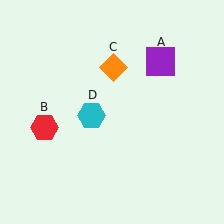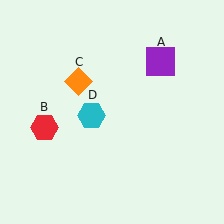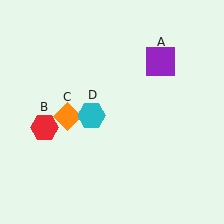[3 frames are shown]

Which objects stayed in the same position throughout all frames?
Purple square (object A) and red hexagon (object B) and cyan hexagon (object D) remained stationary.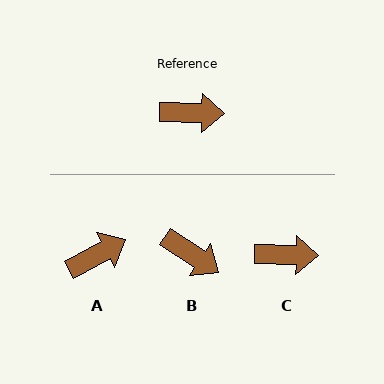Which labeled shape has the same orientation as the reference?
C.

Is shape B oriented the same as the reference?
No, it is off by about 33 degrees.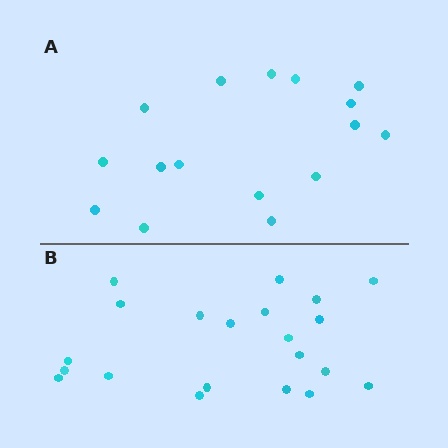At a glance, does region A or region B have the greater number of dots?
Region B (the bottom region) has more dots.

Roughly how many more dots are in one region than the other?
Region B has about 5 more dots than region A.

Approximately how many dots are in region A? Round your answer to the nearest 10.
About 20 dots. (The exact count is 16, which rounds to 20.)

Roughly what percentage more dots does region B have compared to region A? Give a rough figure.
About 30% more.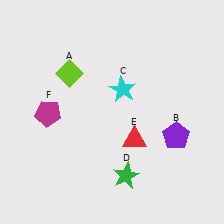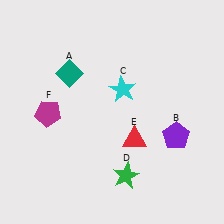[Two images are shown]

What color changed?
The diamond (A) changed from lime in Image 1 to teal in Image 2.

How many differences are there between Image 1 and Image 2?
There is 1 difference between the two images.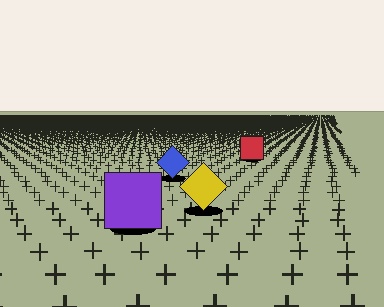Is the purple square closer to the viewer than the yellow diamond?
Yes. The purple square is closer — you can tell from the texture gradient: the ground texture is coarser near it.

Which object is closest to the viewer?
The purple square is closest. The texture marks near it are larger and more spread out.